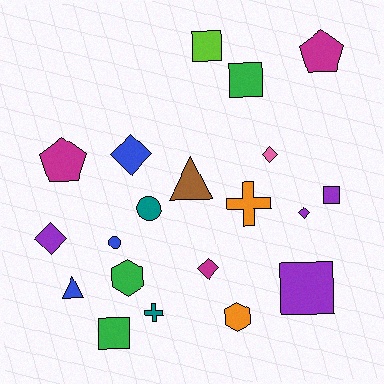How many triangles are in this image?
There are 2 triangles.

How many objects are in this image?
There are 20 objects.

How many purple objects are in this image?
There are 4 purple objects.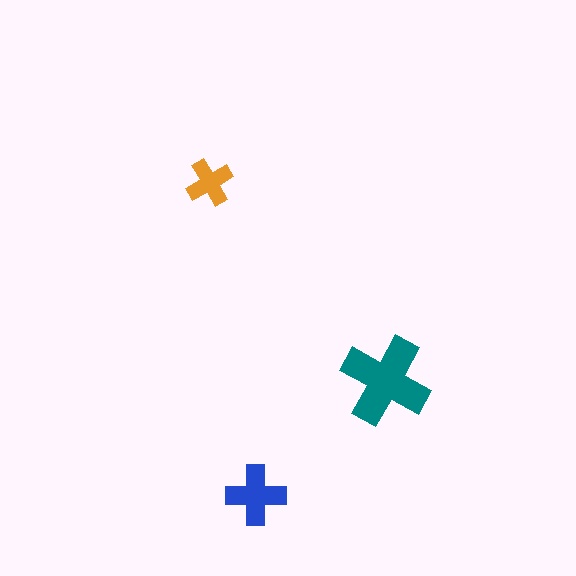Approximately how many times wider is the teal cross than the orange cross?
About 2 times wider.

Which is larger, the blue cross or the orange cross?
The blue one.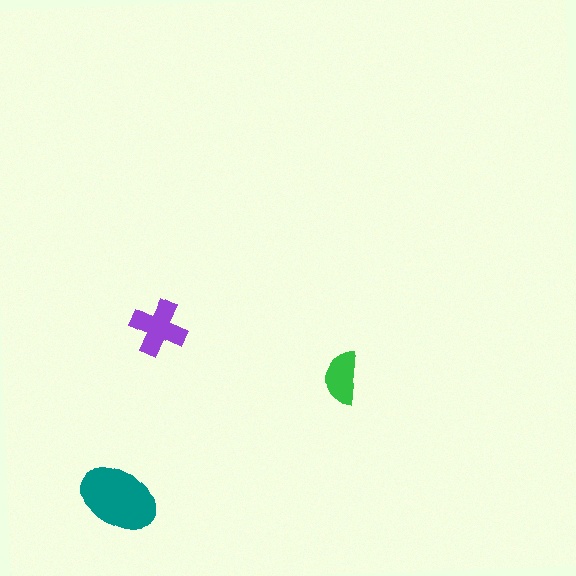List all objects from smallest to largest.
The green semicircle, the purple cross, the teal ellipse.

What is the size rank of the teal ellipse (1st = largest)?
1st.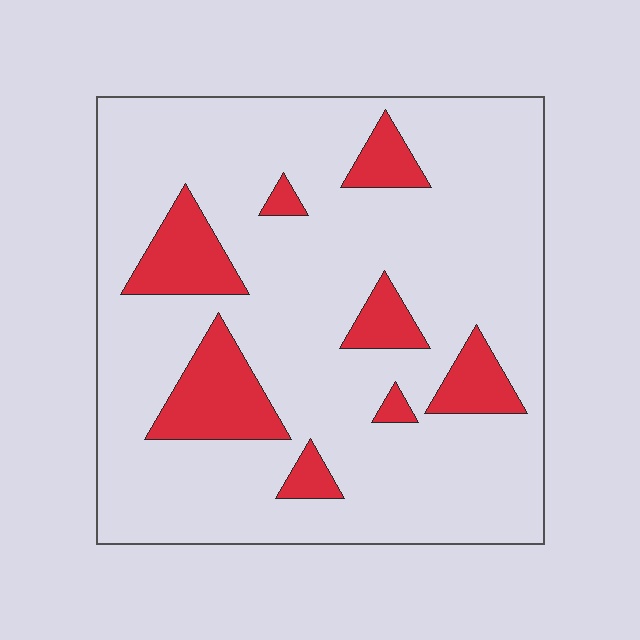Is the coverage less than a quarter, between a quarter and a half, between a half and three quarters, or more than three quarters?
Less than a quarter.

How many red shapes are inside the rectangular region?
8.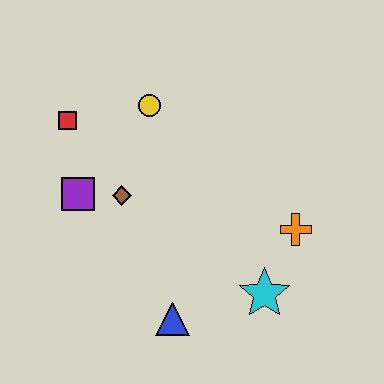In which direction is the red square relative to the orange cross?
The red square is to the left of the orange cross.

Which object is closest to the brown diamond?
The purple square is closest to the brown diamond.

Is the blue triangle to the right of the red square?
Yes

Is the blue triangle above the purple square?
No